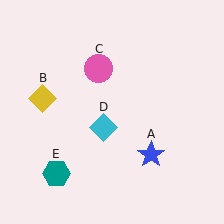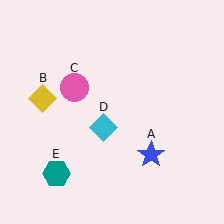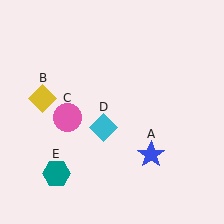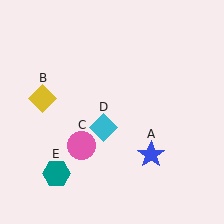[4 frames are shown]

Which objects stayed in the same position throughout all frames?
Blue star (object A) and yellow diamond (object B) and cyan diamond (object D) and teal hexagon (object E) remained stationary.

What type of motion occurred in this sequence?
The pink circle (object C) rotated counterclockwise around the center of the scene.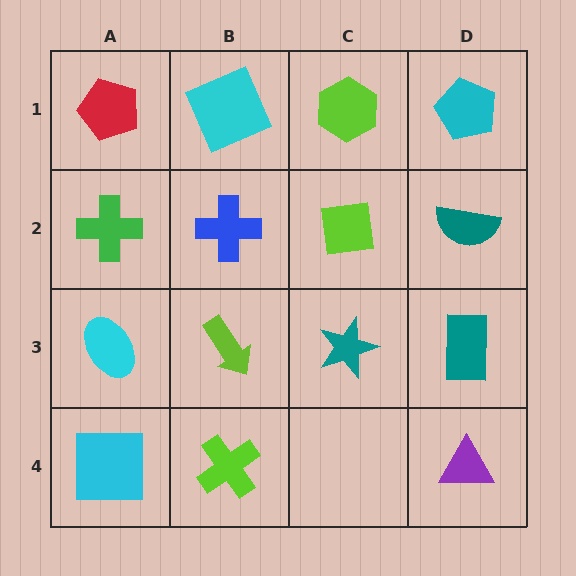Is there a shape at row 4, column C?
No, that cell is empty.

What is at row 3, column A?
A cyan ellipse.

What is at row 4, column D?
A purple triangle.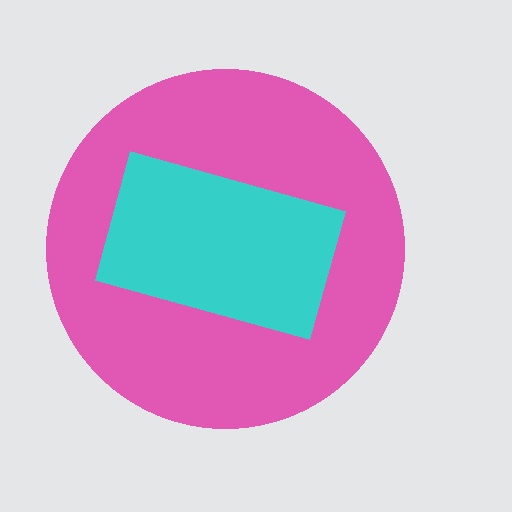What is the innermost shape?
The cyan rectangle.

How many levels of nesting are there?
2.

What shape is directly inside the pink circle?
The cyan rectangle.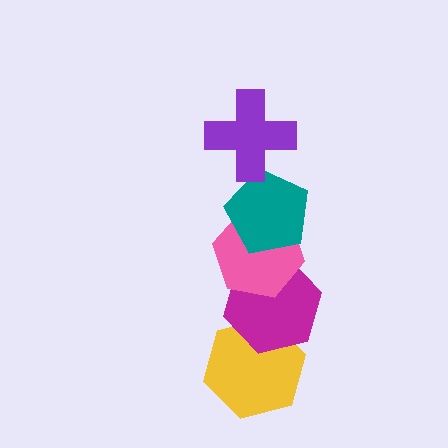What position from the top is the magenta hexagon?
The magenta hexagon is 4th from the top.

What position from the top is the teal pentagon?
The teal pentagon is 2nd from the top.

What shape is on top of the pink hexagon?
The teal pentagon is on top of the pink hexagon.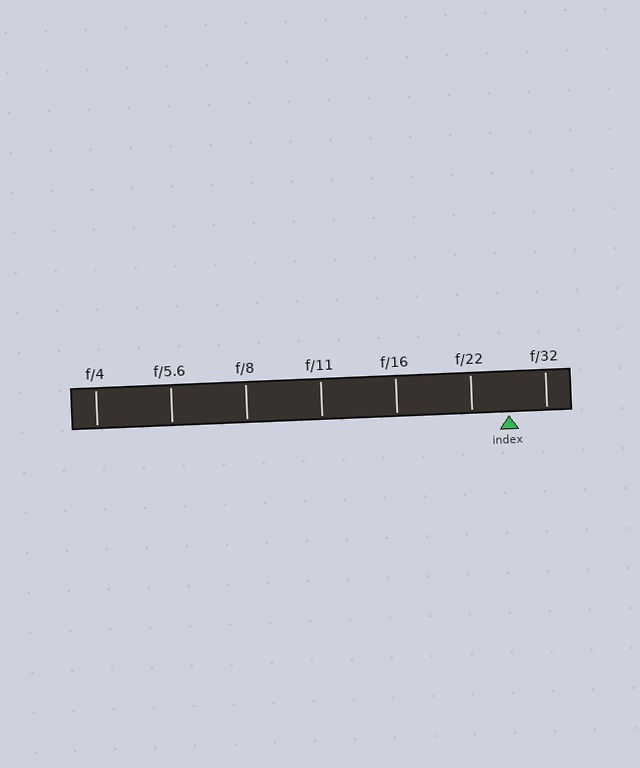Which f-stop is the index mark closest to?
The index mark is closest to f/32.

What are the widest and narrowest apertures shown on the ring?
The widest aperture shown is f/4 and the narrowest is f/32.